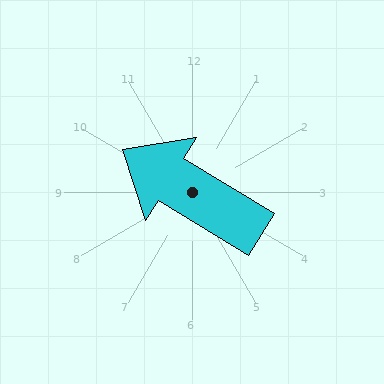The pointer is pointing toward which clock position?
Roughly 10 o'clock.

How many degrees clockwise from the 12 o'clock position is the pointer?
Approximately 302 degrees.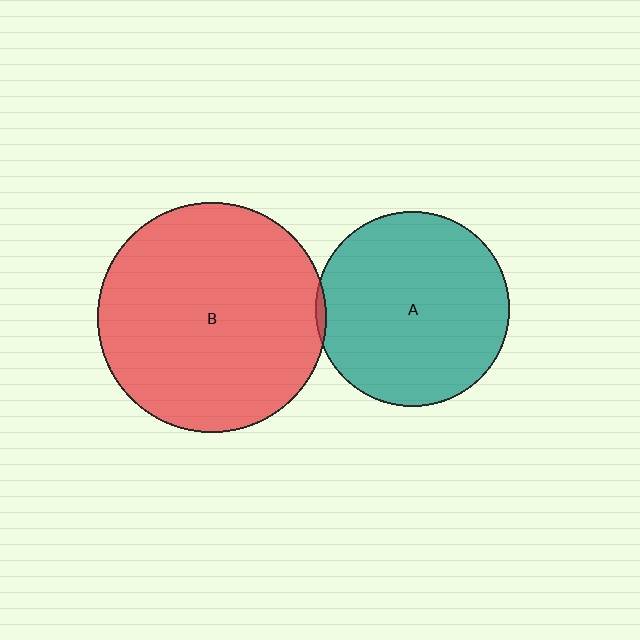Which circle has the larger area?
Circle B (red).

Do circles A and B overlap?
Yes.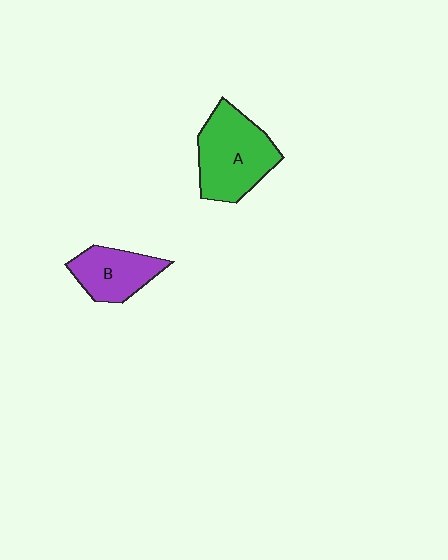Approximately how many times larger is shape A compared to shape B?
Approximately 1.5 times.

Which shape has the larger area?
Shape A (green).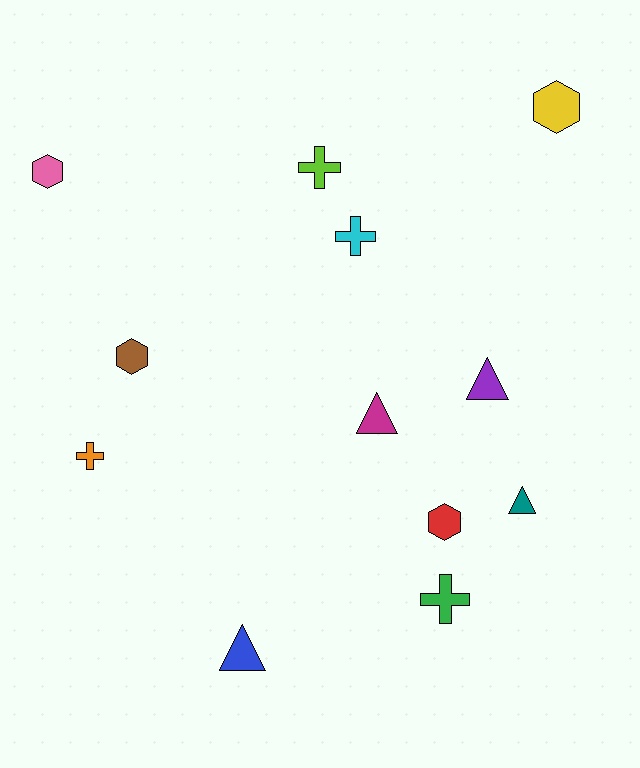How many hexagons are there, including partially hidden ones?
There are 4 hexagons.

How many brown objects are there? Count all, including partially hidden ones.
There is 1 brown object.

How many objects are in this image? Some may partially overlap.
There are 12 objects.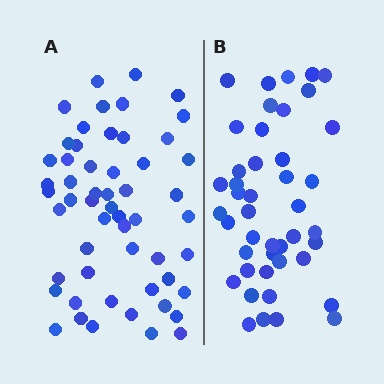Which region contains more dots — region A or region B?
Region A (the left region) has more dots.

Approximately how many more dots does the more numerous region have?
Region A has roughly 12 or so more dots than region B.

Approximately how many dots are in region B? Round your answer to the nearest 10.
About 40 dots. (The exact count is 44, which rounds to 40.)